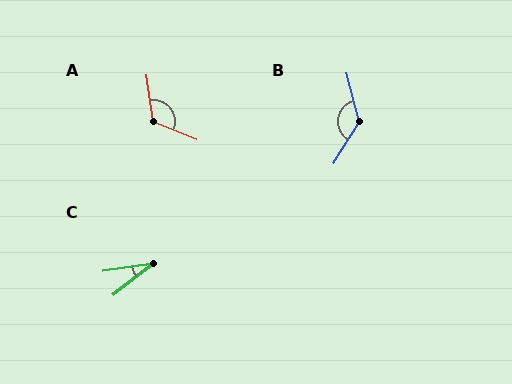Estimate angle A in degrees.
Approximately 120 degrees.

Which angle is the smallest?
C, at approximately 29 degrees.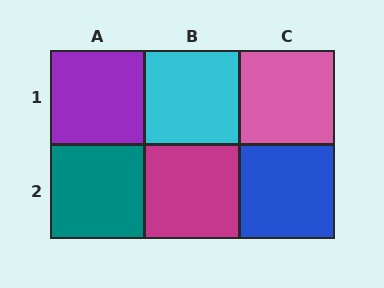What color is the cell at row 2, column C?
Blue.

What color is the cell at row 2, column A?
Teal.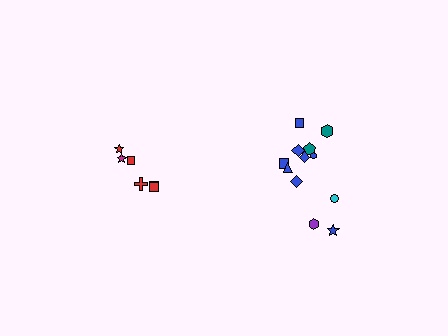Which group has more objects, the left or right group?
The right group.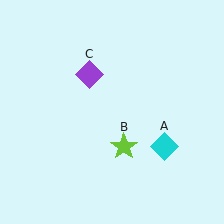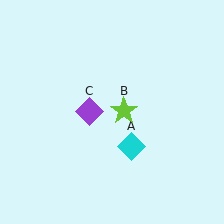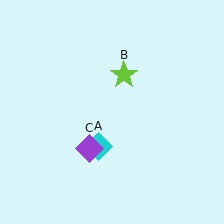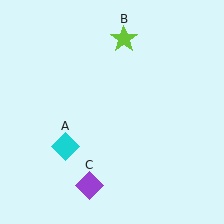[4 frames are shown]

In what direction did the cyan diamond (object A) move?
The cyan diamond (object A) moved left.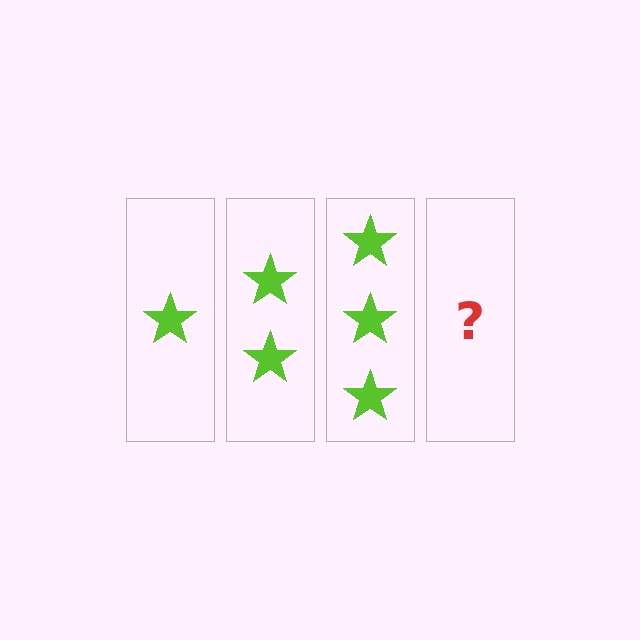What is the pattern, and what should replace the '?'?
The pattern is that each step adds one more star. The '?' should be 4 stars.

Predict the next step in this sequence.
The next step is 4 stars.